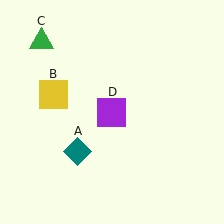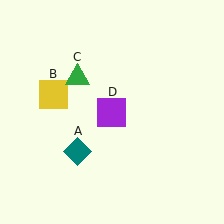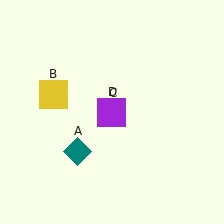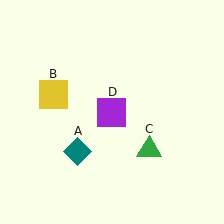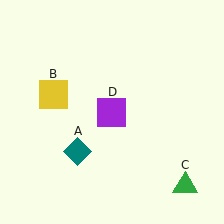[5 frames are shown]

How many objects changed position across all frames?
1 object changed position: green triangle (object C).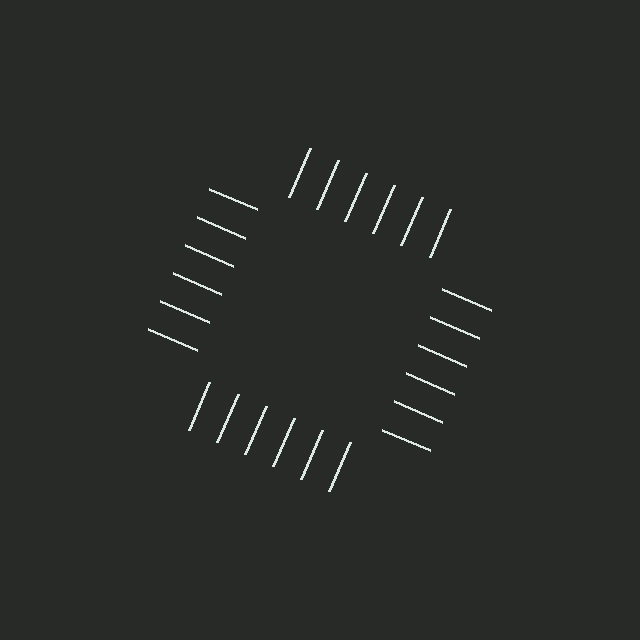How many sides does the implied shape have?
4 sides — the line-ends trace a square.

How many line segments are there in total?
24 — 6 along each of the 4 edges.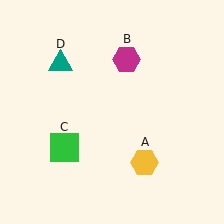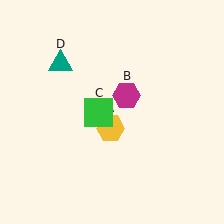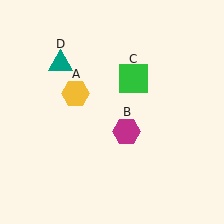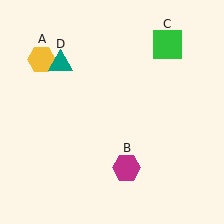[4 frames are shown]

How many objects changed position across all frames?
3 objects changed position: yellow hexagon (object A), magenta hexagon (object B), green square (object C).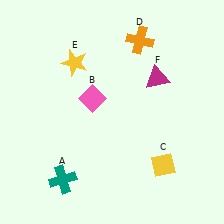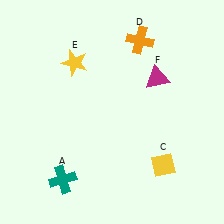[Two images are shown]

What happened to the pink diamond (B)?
The pink diamond (B) was removed in Image 2. It was in the top-left area of Image 1.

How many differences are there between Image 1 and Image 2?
There is 1 difference between the two images.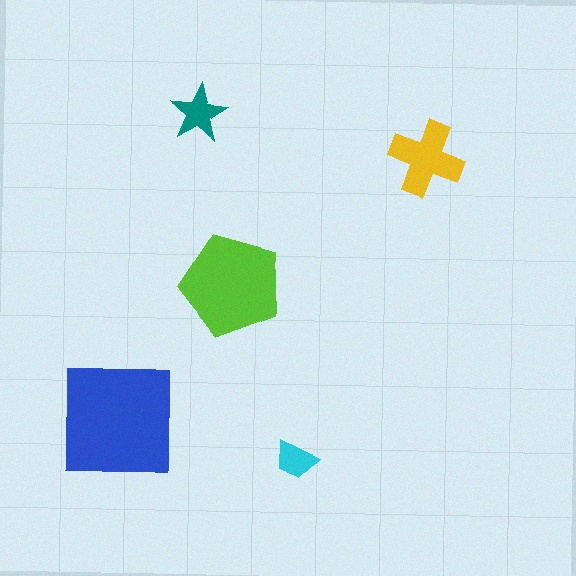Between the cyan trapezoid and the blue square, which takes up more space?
The blue square.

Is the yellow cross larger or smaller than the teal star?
Larger.